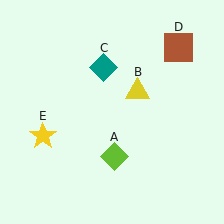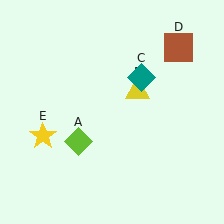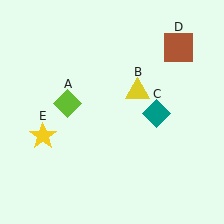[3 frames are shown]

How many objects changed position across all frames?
2 objects changed position: lime diamond (object A), teal diamond (object C).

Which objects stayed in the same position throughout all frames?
Yellow triangle (object B) and brown square (object D) and yellow star (object E) remained stationary.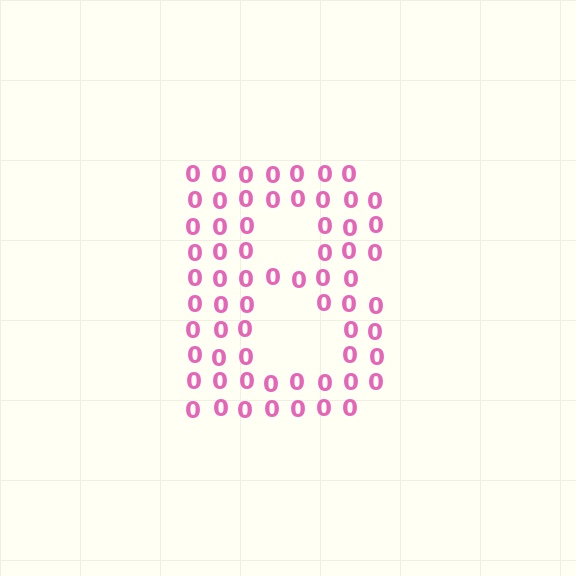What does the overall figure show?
The overall figure shows the letter B.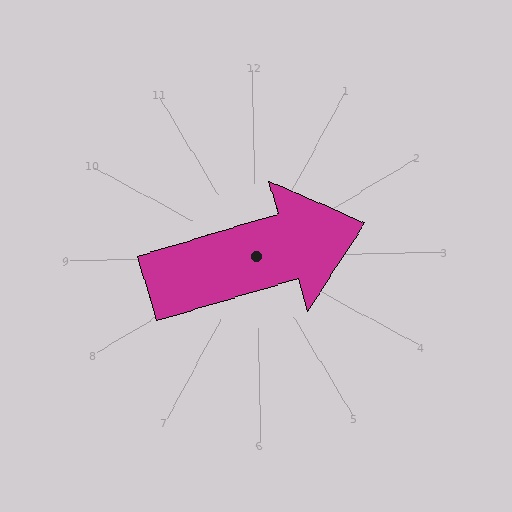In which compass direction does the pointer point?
East.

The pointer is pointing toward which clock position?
Roughly 2 o'clock.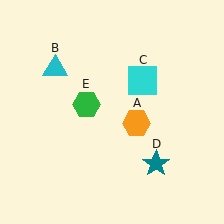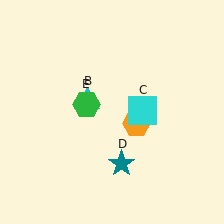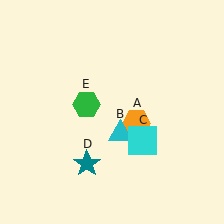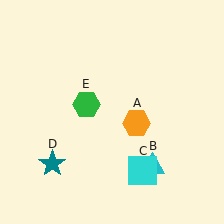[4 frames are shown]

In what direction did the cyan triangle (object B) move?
The cyan triangle (object B) moved down and to the right.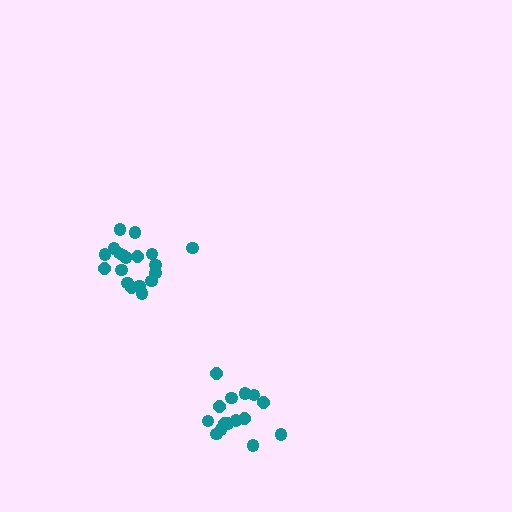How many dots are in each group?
Group 1: 19 dots, Group 2: 15 dots (34 total).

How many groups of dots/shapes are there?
There are 2 groups.